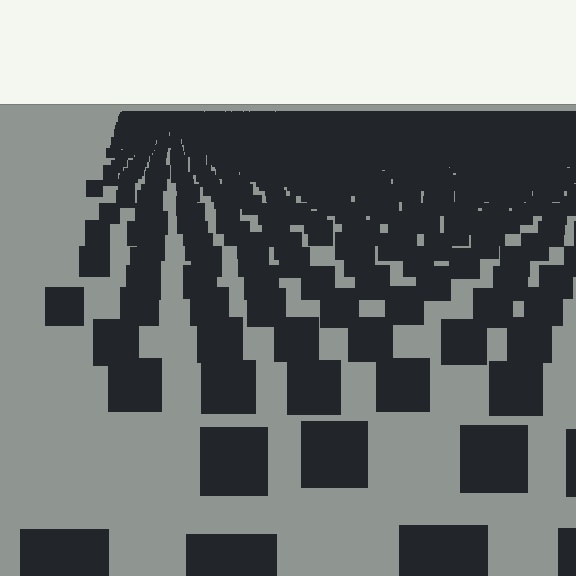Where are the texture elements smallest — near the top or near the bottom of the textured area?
Near the top.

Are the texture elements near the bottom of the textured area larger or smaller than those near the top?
Larger. Near the bottom, elements are closer to the viewer and appear at a bigger on-screen size.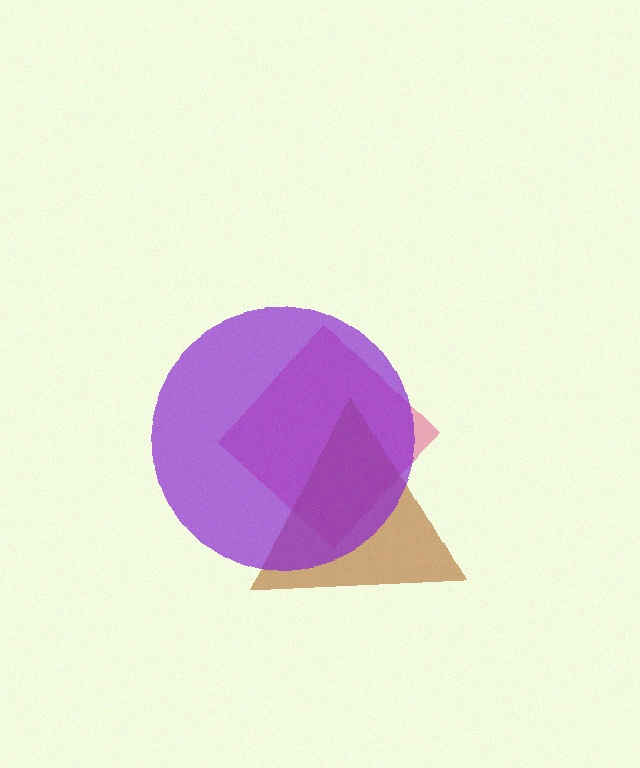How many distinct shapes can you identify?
There are 3 distinct shapes: a pink diamond, a brown triangle, a purple circle.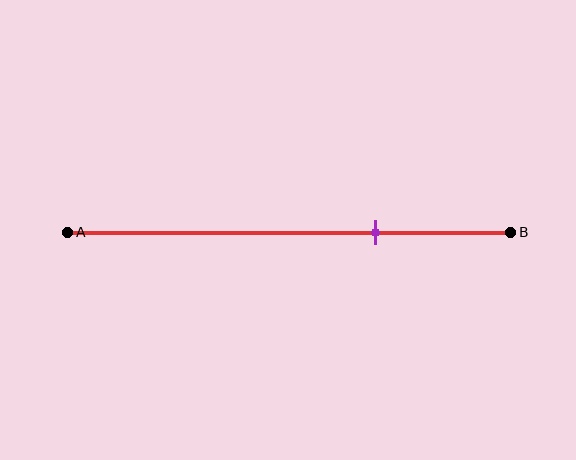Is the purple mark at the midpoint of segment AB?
No, the mark is at about 70% from A, not at the 50% midpoint.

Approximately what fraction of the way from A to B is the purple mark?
The purple mark is approximately 70% of the way from A to B.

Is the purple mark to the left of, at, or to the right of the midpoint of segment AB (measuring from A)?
The purple mark is to the right of the midpoint of segment AB.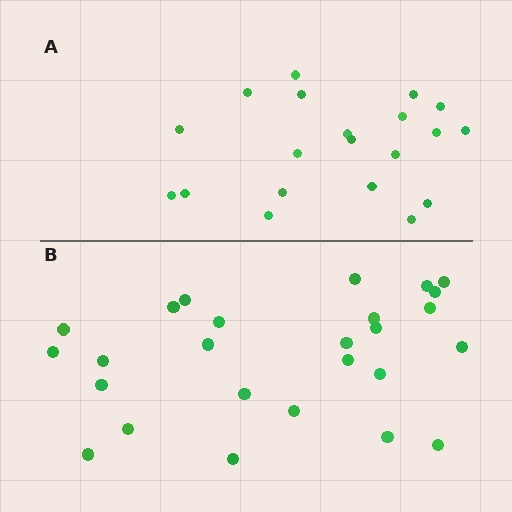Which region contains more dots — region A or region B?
Region B (the bottom region) has more dots.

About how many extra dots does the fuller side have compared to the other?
Region B has about 6 more dots than region A.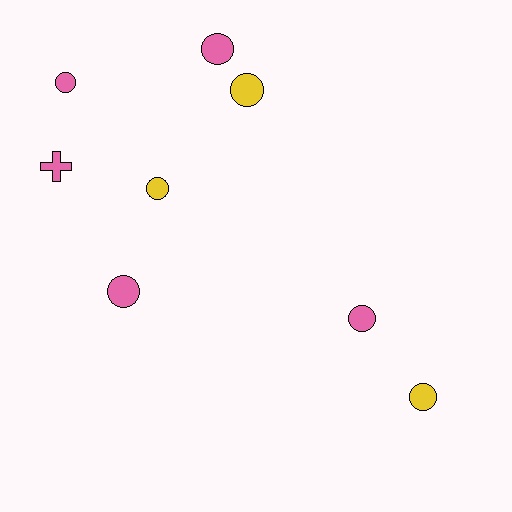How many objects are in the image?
There are 8 objects.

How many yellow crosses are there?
There are no yellow crosses.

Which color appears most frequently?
Pink, with 5 objects.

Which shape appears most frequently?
Circle, with 7 objects.